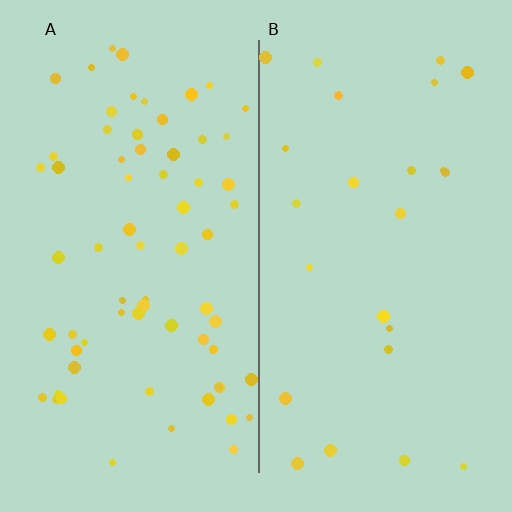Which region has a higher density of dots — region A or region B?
A (the left).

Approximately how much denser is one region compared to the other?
Approximately 2.8× — region A over region B.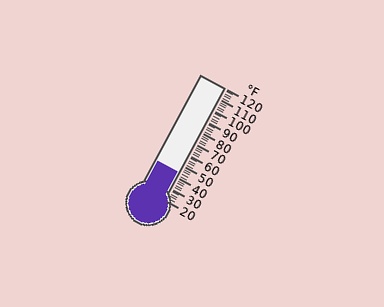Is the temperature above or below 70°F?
The temperature is below 70°F.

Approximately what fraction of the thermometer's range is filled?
The thermometer is filled to approximately 25% of its range.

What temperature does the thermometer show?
The thermometer shows approximately 44°F.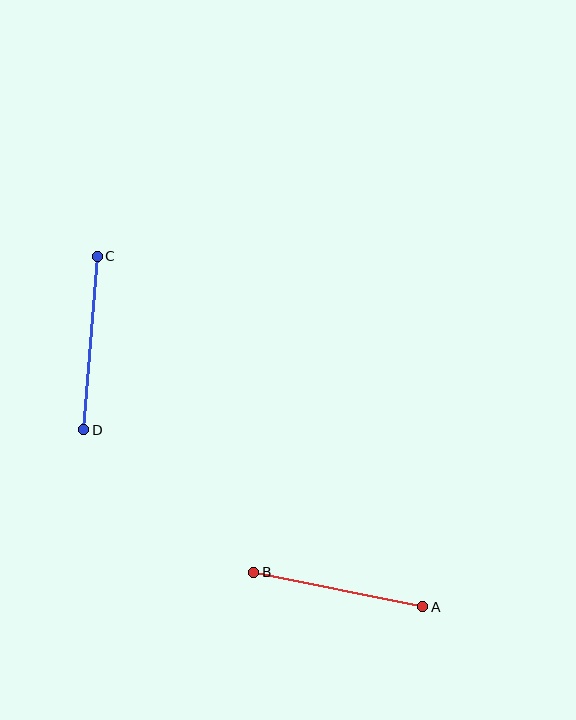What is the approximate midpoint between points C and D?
The midpoint is at approximately (91, 343) pixels.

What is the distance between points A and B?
The distance is approximately 172 pixels.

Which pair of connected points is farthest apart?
Points C and D are farthest apart.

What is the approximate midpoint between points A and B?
The midpoint is at approximately (338, 589) pixels.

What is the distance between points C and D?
The distance is approximately 174 pixels.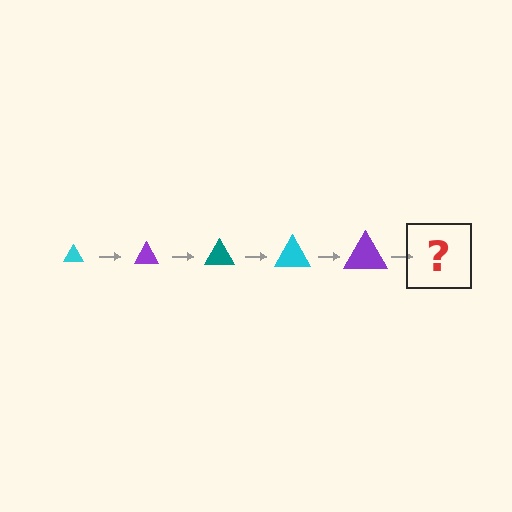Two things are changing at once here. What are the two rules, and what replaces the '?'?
The two rules are that the triangle grows larger each step and the color cycles through cyan, purple, and teal. The '?' should be a teal triangle, larger than the previous one.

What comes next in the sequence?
The next element should be a teal triangle, larger than the previous one.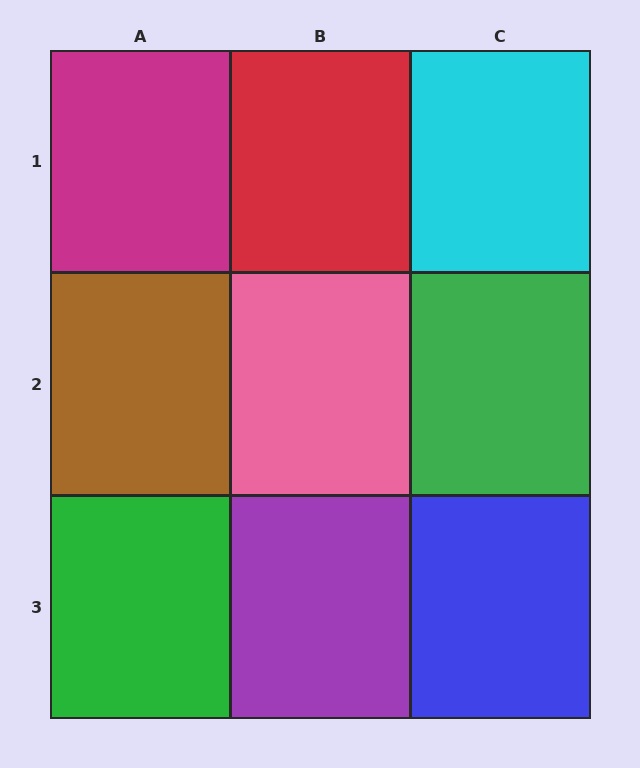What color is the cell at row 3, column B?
Purple.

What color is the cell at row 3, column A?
Green.